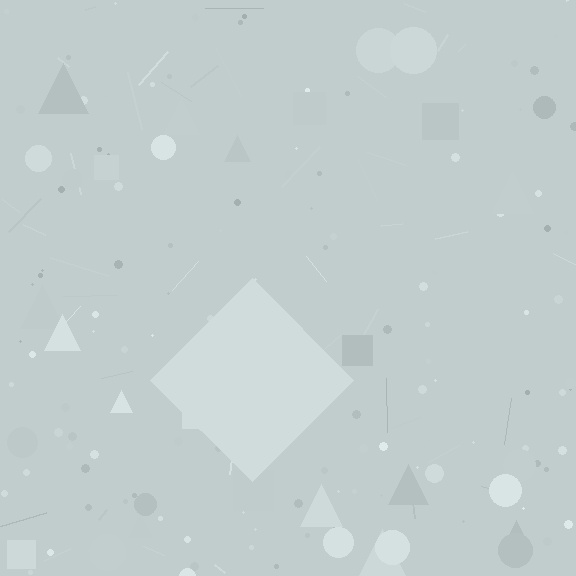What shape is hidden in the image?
A diamond is hidden in the image.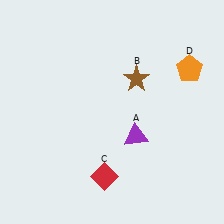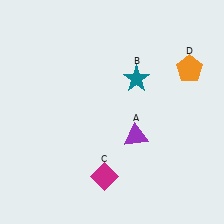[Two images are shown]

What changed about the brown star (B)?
In Image 1, B is brown. In Image 2, it changed to teal.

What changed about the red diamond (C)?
In Image 1, C is red. In Image 2, it changed to magenta.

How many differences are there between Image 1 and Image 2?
There are 2 differences between the two images.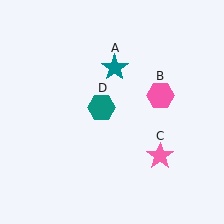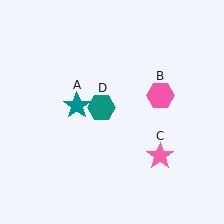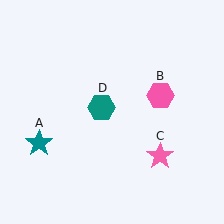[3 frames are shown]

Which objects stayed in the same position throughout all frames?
Pink hexagon (object B) and pink star (object C) and teal hexagon (object D) remained stationary.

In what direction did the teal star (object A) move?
The teal star (object A) moved down and to the left.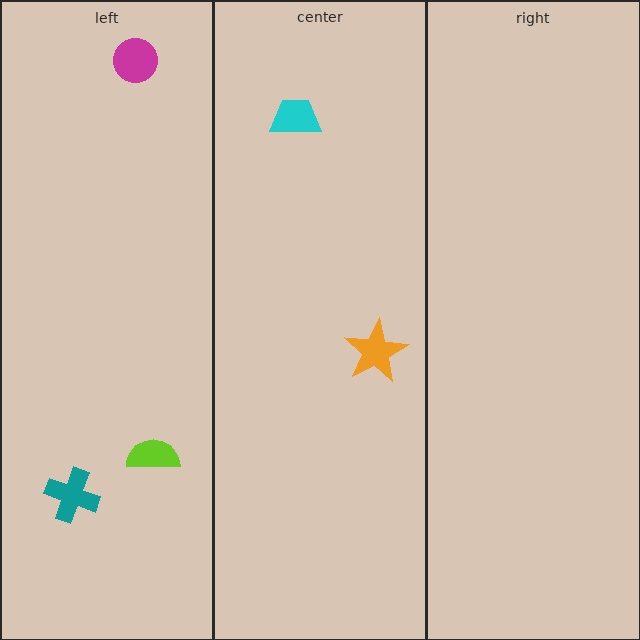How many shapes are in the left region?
3.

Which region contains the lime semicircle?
The left region.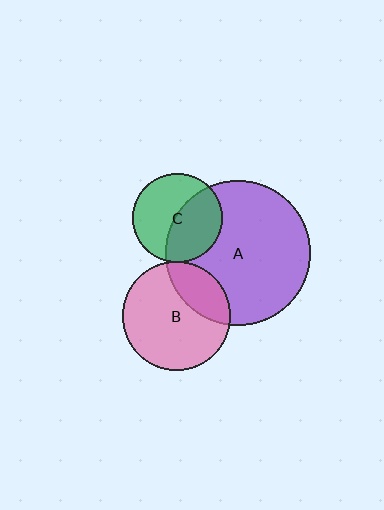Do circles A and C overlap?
Yes.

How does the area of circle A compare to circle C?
Approximately 2.6 times.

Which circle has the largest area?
Circle A (purple).